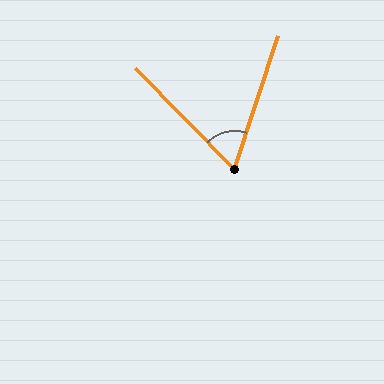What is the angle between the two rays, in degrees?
Approximately 62 degrees.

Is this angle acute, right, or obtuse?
It is acute.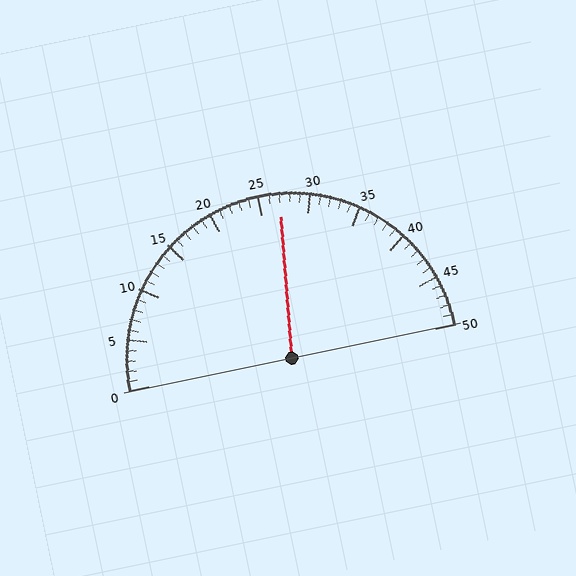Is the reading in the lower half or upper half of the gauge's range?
The reading is in the upper half of the range (0 to 50).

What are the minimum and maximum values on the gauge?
The gauge ranges from 0 to 50.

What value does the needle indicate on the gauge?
The needle indicates approximately 27.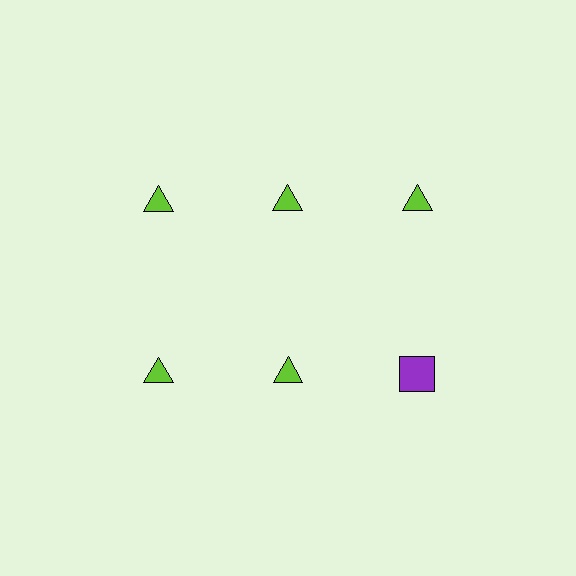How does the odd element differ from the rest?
It differs in both color (purple instead of lime) and shape (square instead of triangle).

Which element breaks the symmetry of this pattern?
The purple square in the second row, center column breaks the symmetry. All other shapes are lime triangles.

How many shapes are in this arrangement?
There are 6 shapes arranged in a grid pattern.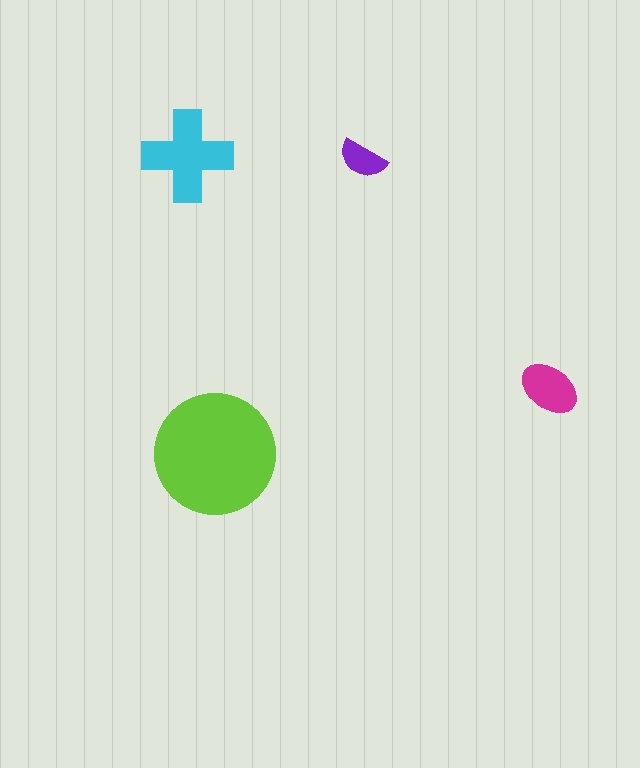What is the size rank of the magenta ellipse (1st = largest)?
3rd.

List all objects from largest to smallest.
The lime circle, the cyan cross, the magenta ellipse, the purple semicircle.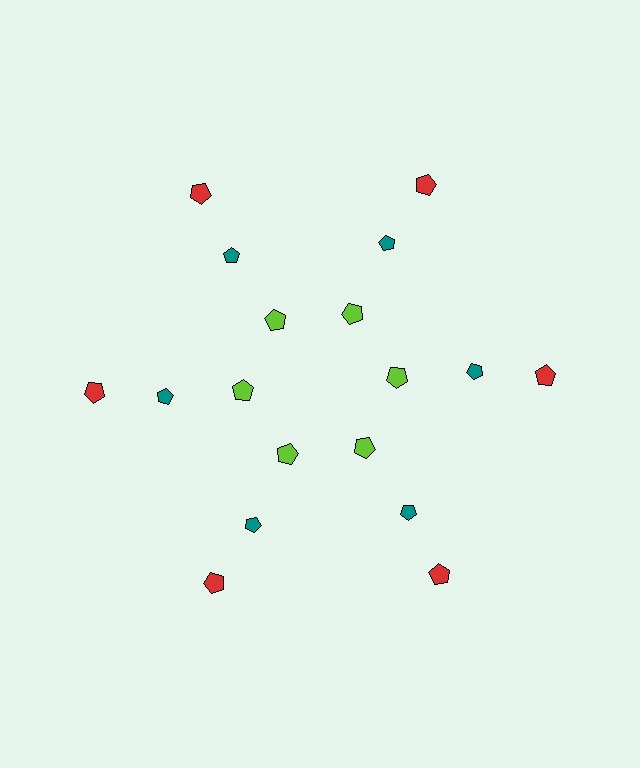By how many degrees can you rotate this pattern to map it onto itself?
The pattern maps onto itself every 60 degrees of rotation.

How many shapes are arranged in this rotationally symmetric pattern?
There are 18 shapes, arranged in 6 groups of 3.